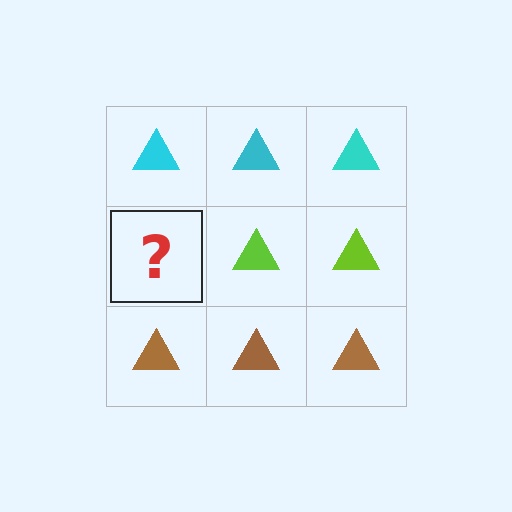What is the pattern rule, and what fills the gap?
The rule is that each row has a consistent color. The gap should be filled with a lime triangle.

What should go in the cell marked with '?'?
The missing cell should contain a lime triangle.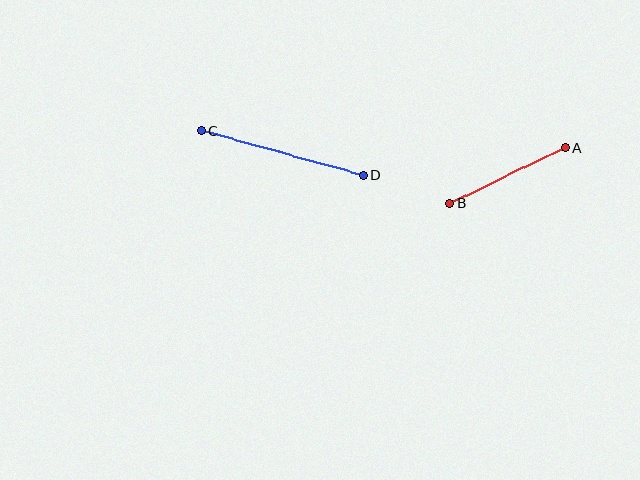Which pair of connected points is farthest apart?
Points C and D are farthest apart.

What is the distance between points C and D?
The distance is approximately 168 pixels.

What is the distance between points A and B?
The distance is approximately 128 pixels.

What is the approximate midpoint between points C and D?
The midpoint is at approximately (282, 153) pixels.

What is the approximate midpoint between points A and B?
The midpoint is at approximately (507, 176) pixels.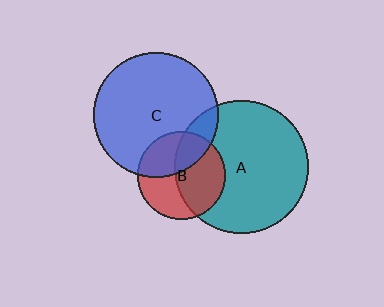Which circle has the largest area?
Circle A (teal).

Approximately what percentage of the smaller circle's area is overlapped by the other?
Approximately 40%.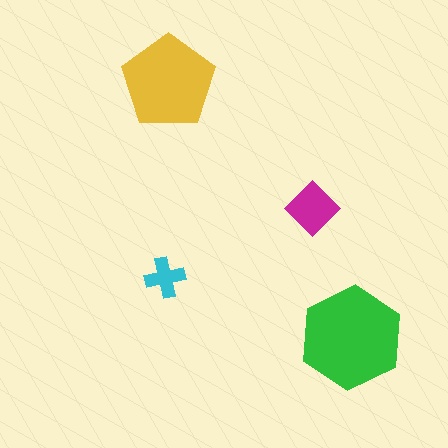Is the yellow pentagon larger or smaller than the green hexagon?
Smaller.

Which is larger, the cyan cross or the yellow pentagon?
The yellow pentagon.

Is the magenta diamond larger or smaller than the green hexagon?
Smaller.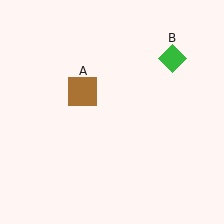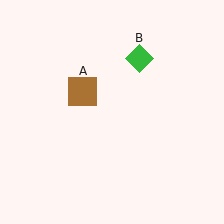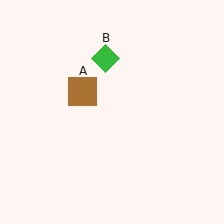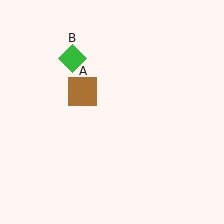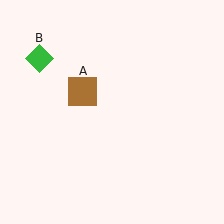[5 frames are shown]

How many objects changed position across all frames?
1 object changed position: green diamond (object B).